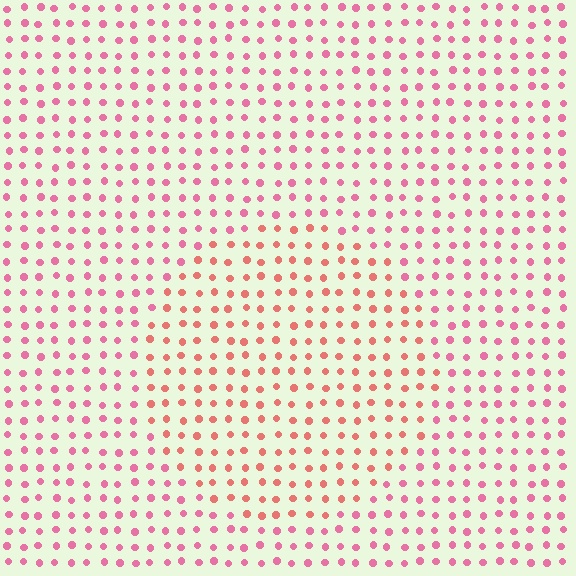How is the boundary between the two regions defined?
The boundary is defined purely by a slight shift in hue (about 28 degrees). Spacing, size, and orientation are identical on both sides.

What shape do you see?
I see a circle.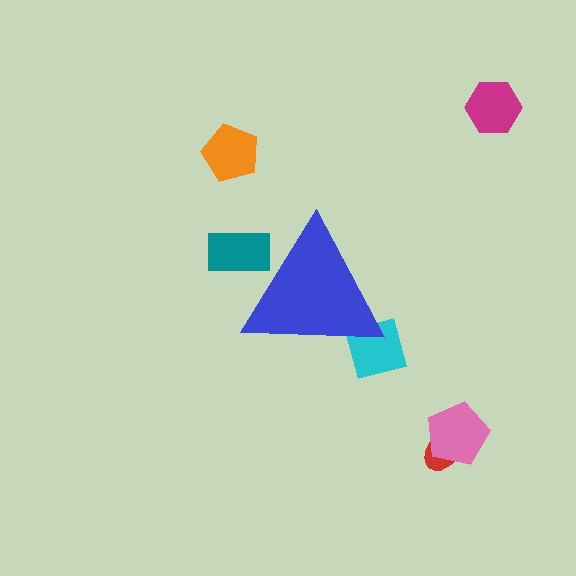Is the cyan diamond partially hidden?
Yes, the cyan diamond is partially hidden behind the blue triangle.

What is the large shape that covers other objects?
A blue triangle.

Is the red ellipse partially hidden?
No, the red ellipse is fully visible.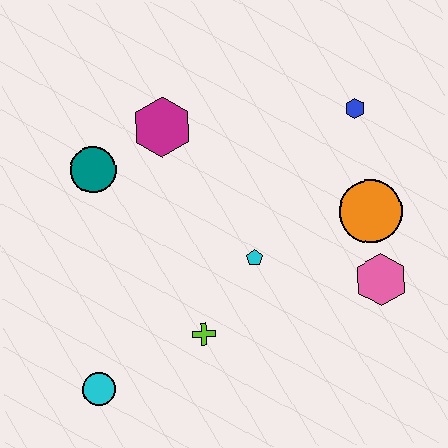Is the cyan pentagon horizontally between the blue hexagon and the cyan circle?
Yes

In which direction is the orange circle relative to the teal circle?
The orange circle is to the right of the teal circle.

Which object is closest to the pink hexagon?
The orange circle is closest to the pink hexagon.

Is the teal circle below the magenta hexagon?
Yes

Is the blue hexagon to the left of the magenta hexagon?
No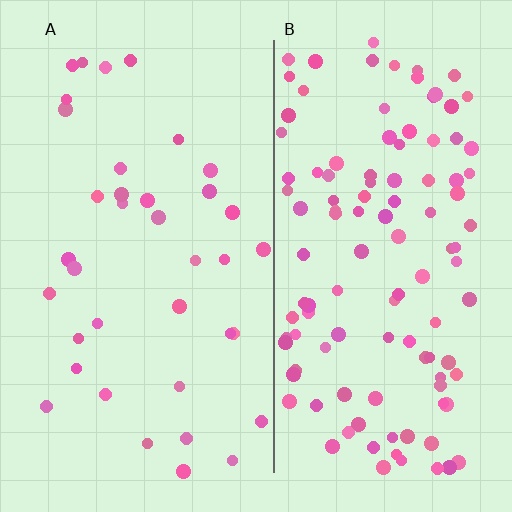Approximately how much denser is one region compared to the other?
Approximately 3.1× — region B over region A.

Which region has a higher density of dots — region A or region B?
B (the right).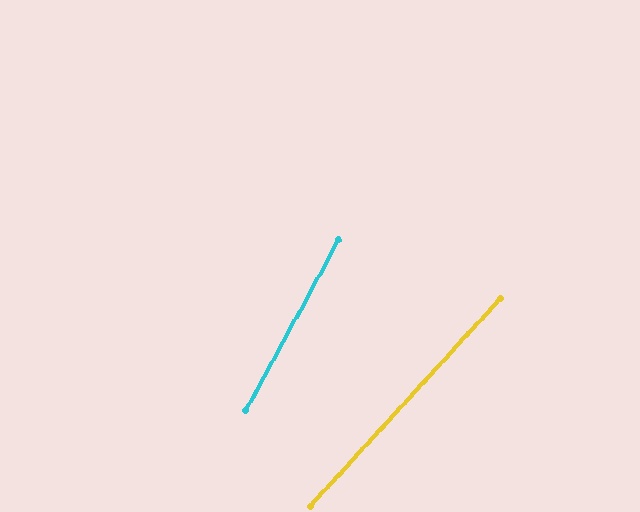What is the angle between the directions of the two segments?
Approximately 14 degrees.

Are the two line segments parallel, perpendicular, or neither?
Neither parallel nor perpendicular — they differ by about 14°.